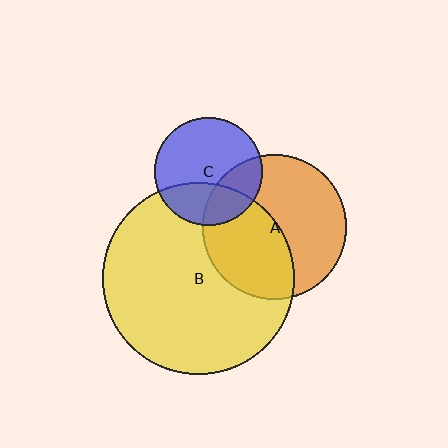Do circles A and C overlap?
Yes.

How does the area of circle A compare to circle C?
Approximately 1.8 times.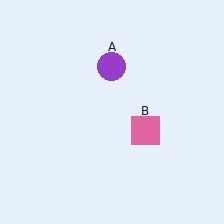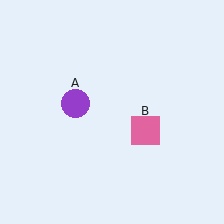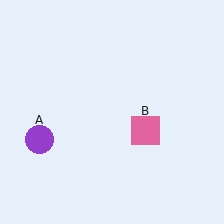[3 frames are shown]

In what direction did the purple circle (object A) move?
The purple circle (object A) moved down and to the left.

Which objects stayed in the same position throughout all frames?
Pink square (object B) remained stationary.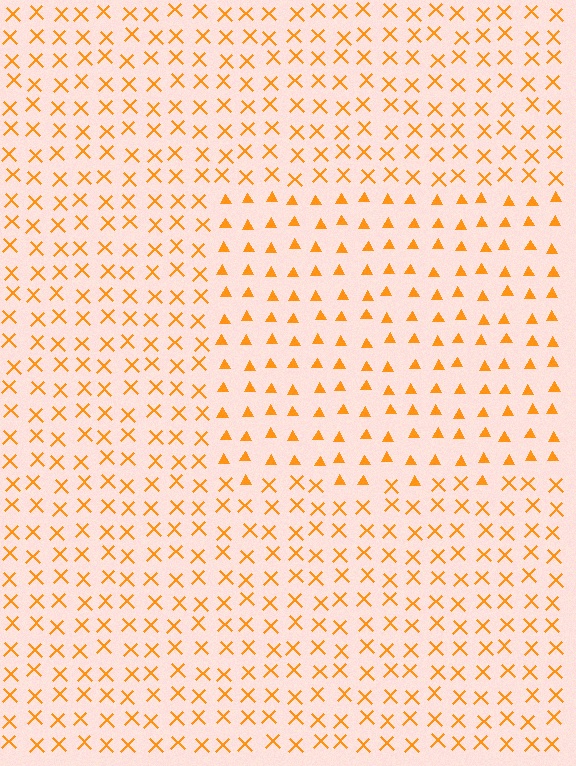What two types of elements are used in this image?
The image uses triangles inside the rectangle region and X marks outside it.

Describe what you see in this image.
The image is filled with small orange elements arranged in a uniform grid. A rectangle-shaped region contains triangles, while the surrounding area contains X marks. The boundary is defined purely by the change in element shape.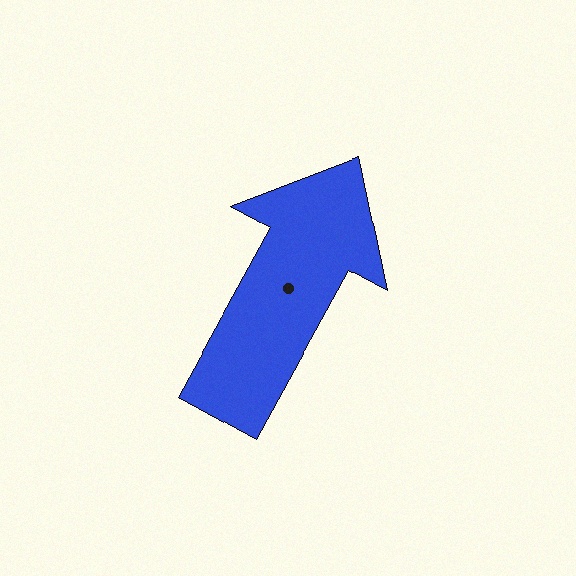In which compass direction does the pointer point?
Northeast.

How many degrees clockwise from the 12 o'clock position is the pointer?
Approximately 29 degrees.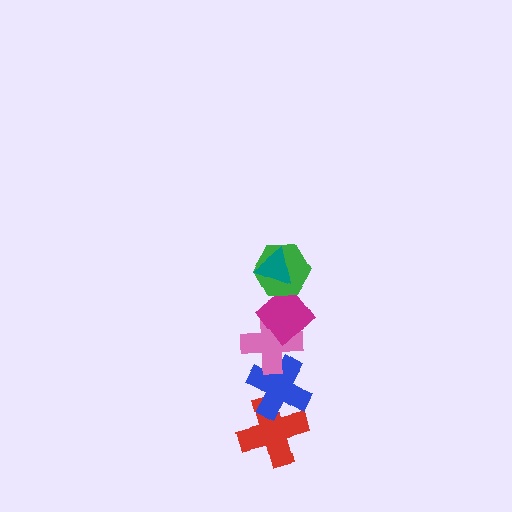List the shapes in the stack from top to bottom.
From top to bottom: the teal triangle, the green hexagon, the magenta diamond, the pink cross, the blue cross, the red cross.